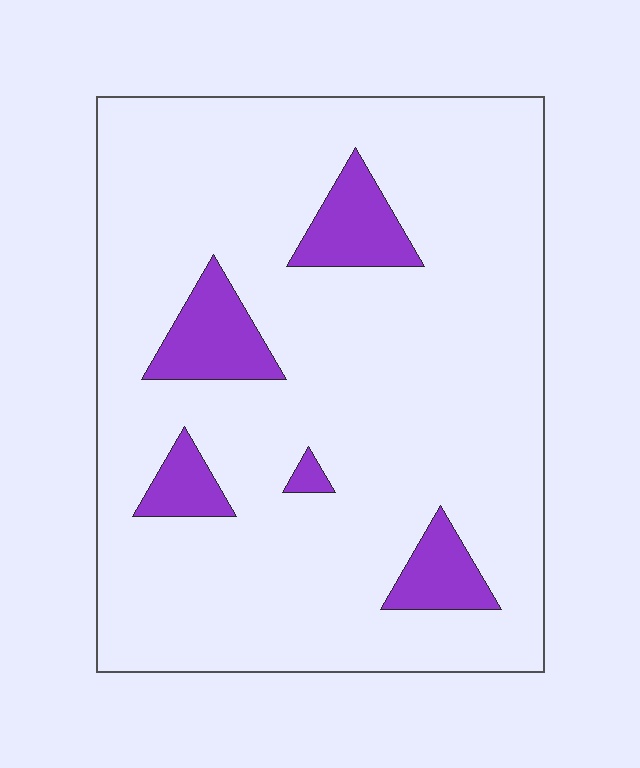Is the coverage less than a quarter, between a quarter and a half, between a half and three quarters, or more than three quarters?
Less than a quarter.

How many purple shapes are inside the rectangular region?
5.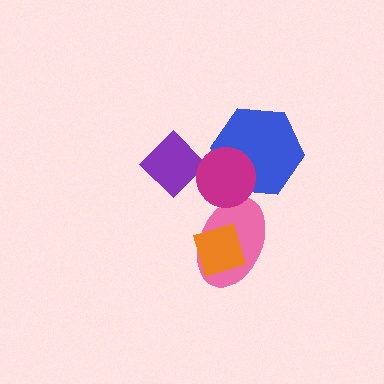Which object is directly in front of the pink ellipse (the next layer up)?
The orange diamond is directly in front of the pink ellipse.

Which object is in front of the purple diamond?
The magenta circle is in front of the purple diamond.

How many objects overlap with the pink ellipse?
2 objects overlap with the pink ellipse.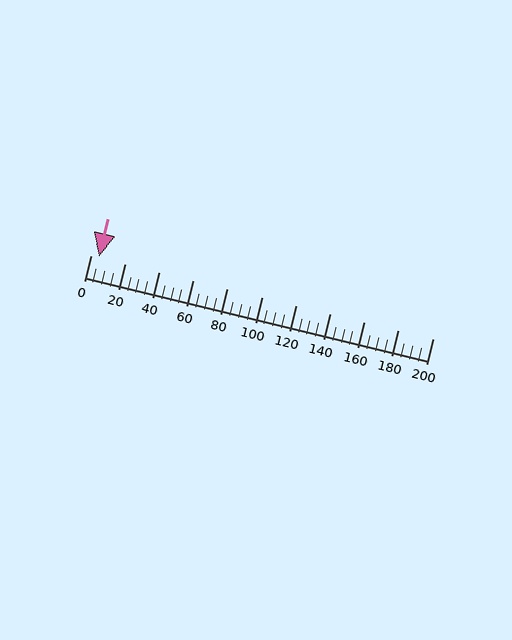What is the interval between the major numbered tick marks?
The major tick marks are spaced 20 units apart.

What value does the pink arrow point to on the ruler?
The pink arrow points to approximately 5.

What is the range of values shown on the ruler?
The ruler shows values from 0 to 200.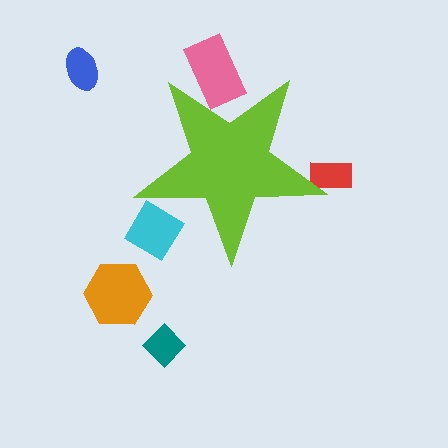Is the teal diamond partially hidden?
No, the teal diamond is fully visible.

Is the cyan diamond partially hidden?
Yes, the cyan diamond is partially hidden behind the lime star.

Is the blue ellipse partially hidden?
No, the blue ellipse is fully visible.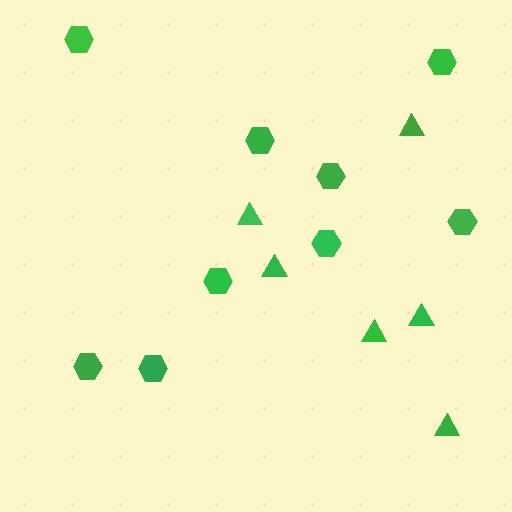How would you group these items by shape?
There are 2 groups: one group of triangles (6) and one group of hexagons (9).